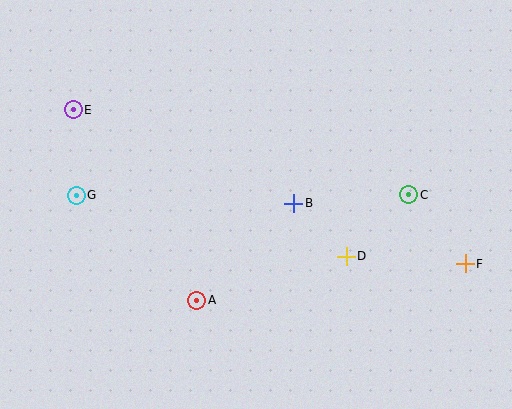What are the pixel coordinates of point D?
Point D is at (346, 256).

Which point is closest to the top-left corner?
Point E is closest to the top-left corner.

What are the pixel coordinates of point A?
Point A is at (197, 300).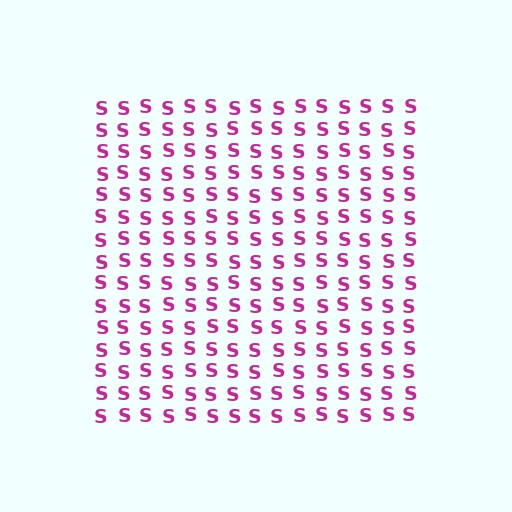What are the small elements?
The small elements are letter S's.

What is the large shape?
The large shape is a square.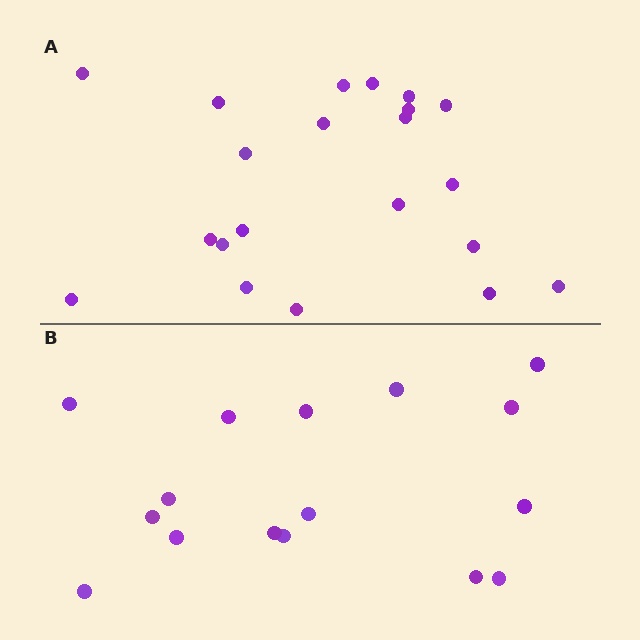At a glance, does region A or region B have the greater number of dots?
Region A (the top region) has more dots.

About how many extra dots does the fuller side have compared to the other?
Region A has about 5 more dots than region B.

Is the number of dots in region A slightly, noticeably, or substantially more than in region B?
Region A has noticeably more, but not dramatically so. The ratio is roughly 1.3 to 1.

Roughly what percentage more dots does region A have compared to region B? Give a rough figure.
About 30% more.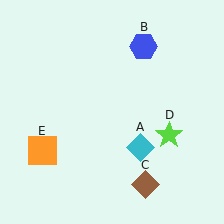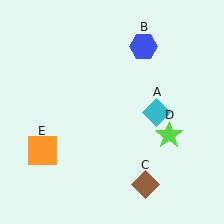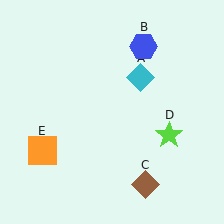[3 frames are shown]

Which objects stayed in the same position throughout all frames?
Blue hexagon (object B) and brown diamond (object C) and lime star (object D) and orange square (object E) remained stationary.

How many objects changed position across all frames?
1 object changed position: cyan diamond (object A).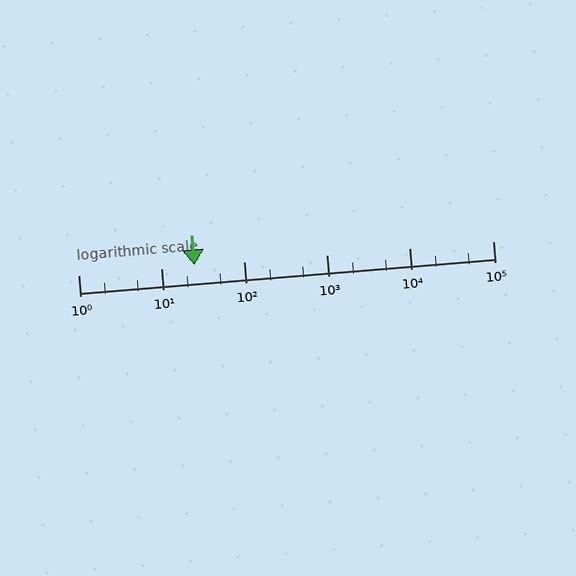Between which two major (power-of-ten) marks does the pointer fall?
The pointer is between 10 and 100.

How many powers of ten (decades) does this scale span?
The scale spans 5 decades, from 1 to 100000.